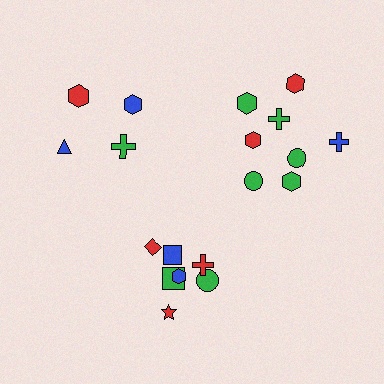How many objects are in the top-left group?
There are 4 objects.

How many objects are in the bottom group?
There are 7 objects.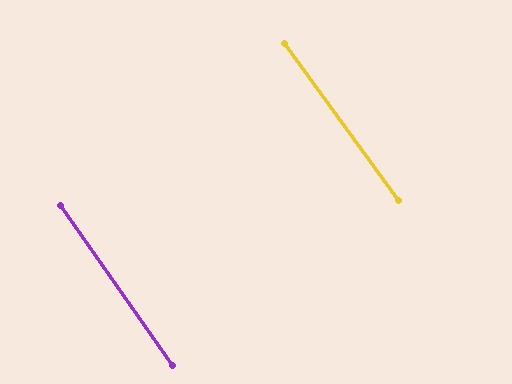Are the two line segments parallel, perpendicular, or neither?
Parallel — their directions differ by only 1.0°.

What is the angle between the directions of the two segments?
Approximately 1 degree.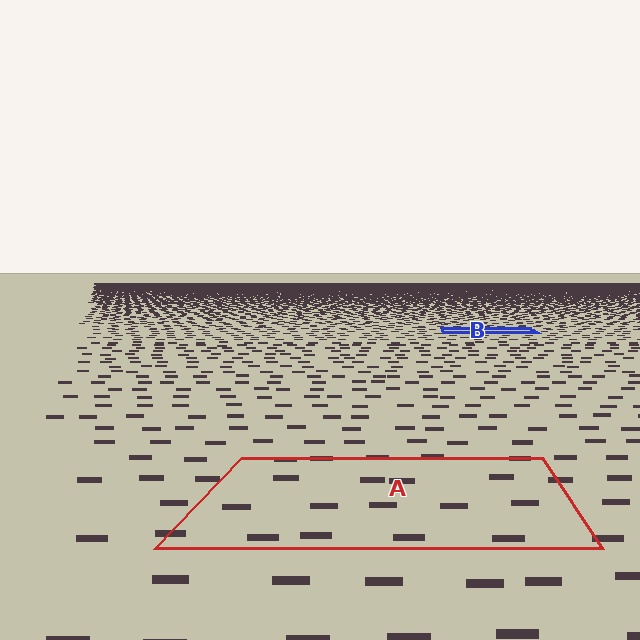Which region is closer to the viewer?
Region A is closer. The texture elements there are larger and more spread out.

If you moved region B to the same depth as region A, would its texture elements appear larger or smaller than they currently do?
They would appear larger. At a closer depth, the same texture elements are projected at a bigger on-screen size.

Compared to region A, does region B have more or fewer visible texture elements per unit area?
Region B has more texture elements per unit area — they are packed more densely because it is farther away.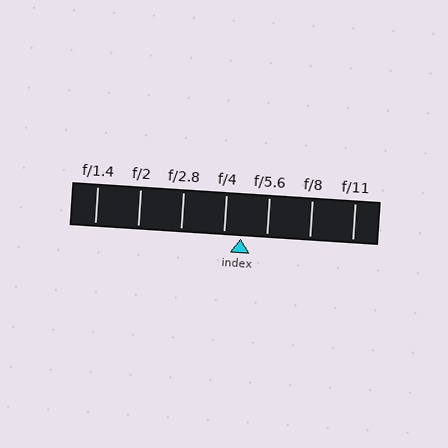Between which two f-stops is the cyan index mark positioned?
The index mark is between f/4 and f/5.6.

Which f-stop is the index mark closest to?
The index mark is closest to f/4.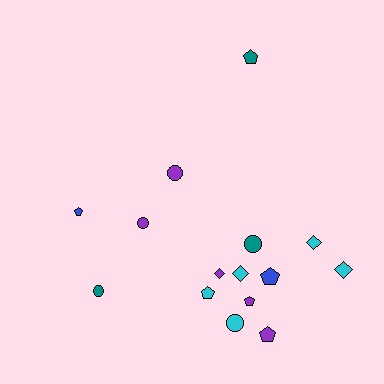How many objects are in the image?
There are 15 objects.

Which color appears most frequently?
Purple, with 5 objects.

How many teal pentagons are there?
There is 1 teal pentagon.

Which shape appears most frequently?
Pentagon, with 6 objects.